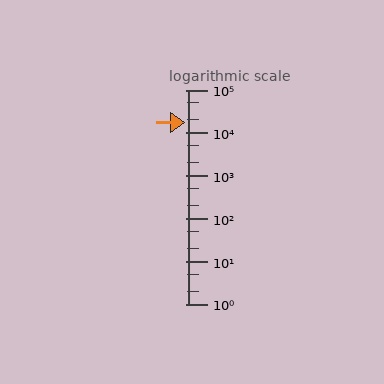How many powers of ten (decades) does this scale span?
The scale spans 5 decades, from 1 to 100000.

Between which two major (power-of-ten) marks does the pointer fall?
The pointer is between 10000 and 100000.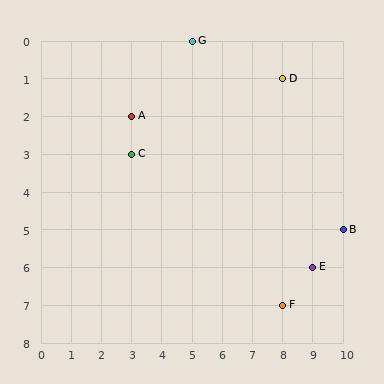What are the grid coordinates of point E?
Point E is at grid coordinates (9, 6).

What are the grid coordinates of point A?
Point A is at grid coordinates (3, 2).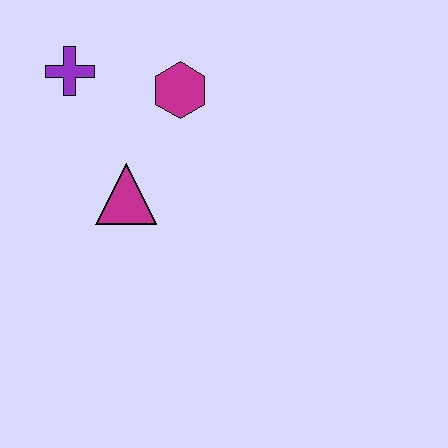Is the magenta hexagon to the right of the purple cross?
Yes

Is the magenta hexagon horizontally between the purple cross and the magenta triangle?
No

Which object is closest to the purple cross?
The magenta hexagon is closest to the purple cross.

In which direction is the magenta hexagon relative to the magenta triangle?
The magenta hexagon is above the magenta triangle.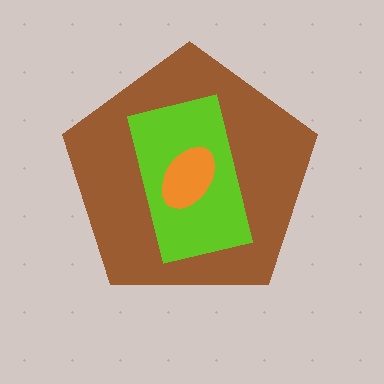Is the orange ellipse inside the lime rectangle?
Yes.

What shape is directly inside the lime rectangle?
The orange ellipse.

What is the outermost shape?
The brown pentagon.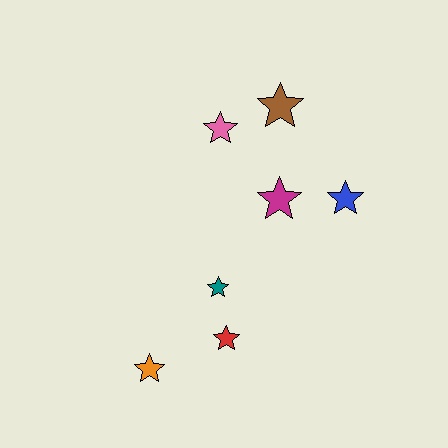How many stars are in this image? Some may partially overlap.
There are 7 stars.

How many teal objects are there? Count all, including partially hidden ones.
There is 1 teal object.